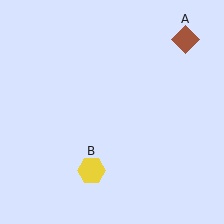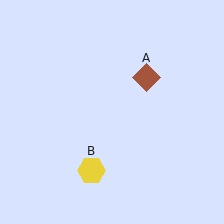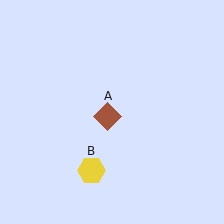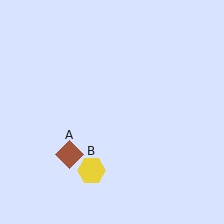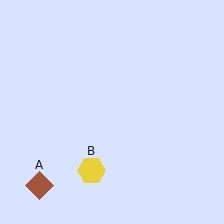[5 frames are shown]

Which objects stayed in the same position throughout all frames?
Yellow hexagon (object B) remained stationary.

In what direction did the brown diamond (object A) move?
The brown diamond (object A) moved down and to the left.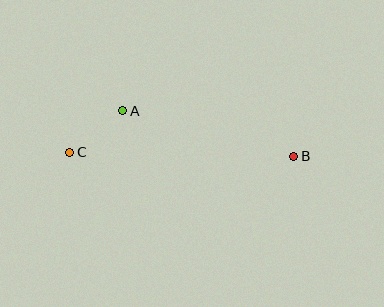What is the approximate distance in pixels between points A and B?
The distance between A and B is approximately 177 pixels.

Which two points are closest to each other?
Points A and C are closest to each other.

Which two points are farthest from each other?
Points B and C are farthest from each other.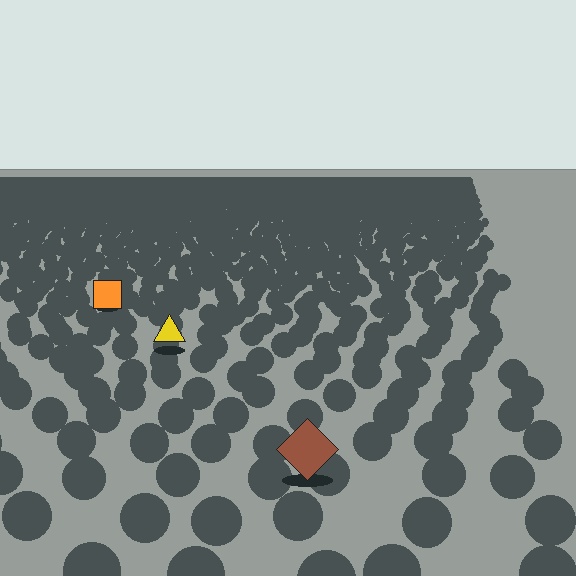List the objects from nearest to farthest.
From nearest to farthest: the brown diamond, the yellow triangle, the orange square.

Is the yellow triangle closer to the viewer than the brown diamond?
No. The brown diamond is closer — you can tell from the texture gradient: the ground texture is coarser near it.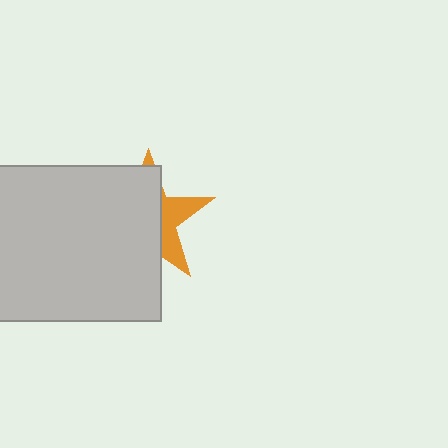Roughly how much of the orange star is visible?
A small part of it is visible (roughly 33%).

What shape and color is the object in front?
The object in front is a light gray rectangle.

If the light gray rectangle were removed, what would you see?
You would see the complete orange star.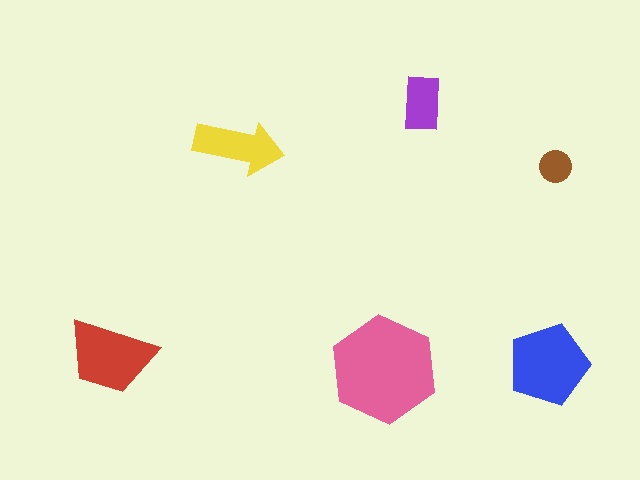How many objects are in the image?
There are 6 objects in the image.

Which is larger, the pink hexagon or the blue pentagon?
The pink hexagon.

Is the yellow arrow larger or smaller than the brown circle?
Larger.